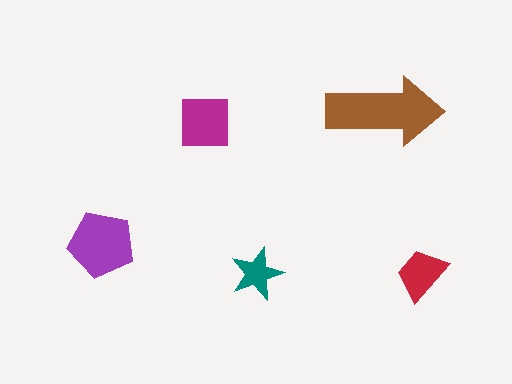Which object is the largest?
The brown arrow.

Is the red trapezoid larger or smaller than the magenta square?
Smaller.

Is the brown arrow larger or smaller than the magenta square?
Larger.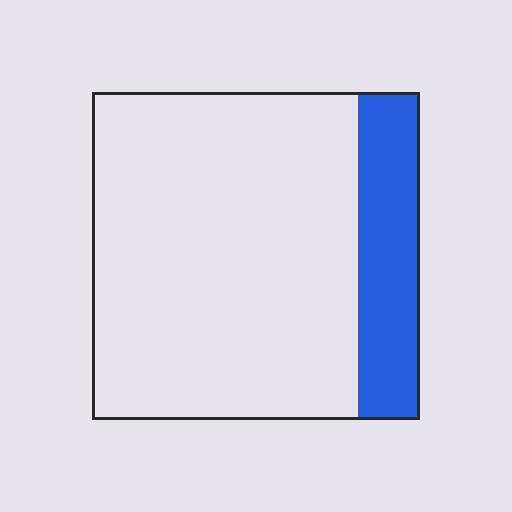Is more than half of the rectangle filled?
No.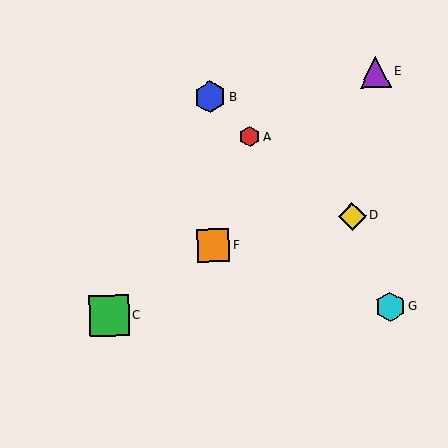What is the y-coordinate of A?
Object A is at y≈137.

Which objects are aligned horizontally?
Objects C, G are aligned horizontally.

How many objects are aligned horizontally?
2 objects (C, G) are aligned horizontally.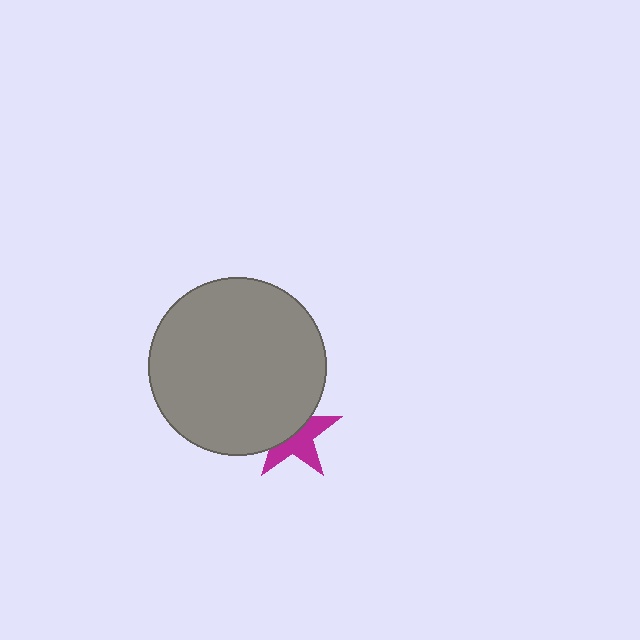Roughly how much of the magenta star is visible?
About half of it is visible (roughly 52%).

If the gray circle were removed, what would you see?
You would see the complete magenta star.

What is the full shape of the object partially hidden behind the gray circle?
The partially hidden object is a magenta star.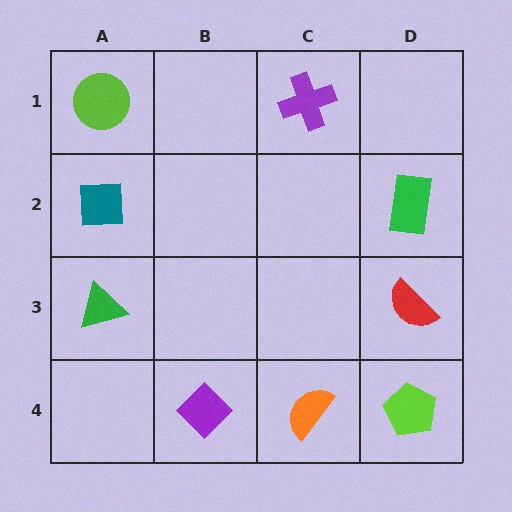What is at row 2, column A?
A teal square.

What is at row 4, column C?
An orange semicircle.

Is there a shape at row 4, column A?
No, that cell is empty.